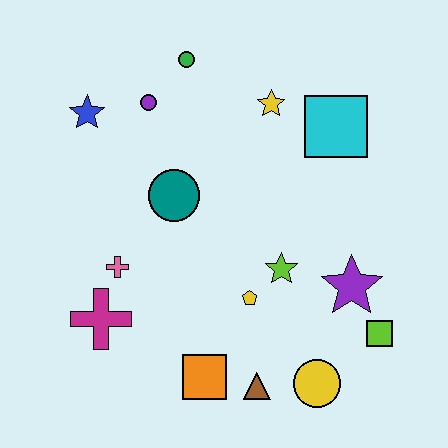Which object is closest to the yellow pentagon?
The lime star is closest to the yellow pentagon.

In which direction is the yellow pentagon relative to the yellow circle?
The yellow pentagon is above the yellow circle.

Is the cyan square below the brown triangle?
No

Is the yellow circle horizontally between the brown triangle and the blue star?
No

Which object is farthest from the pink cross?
The lime square is farthest from the pink cross.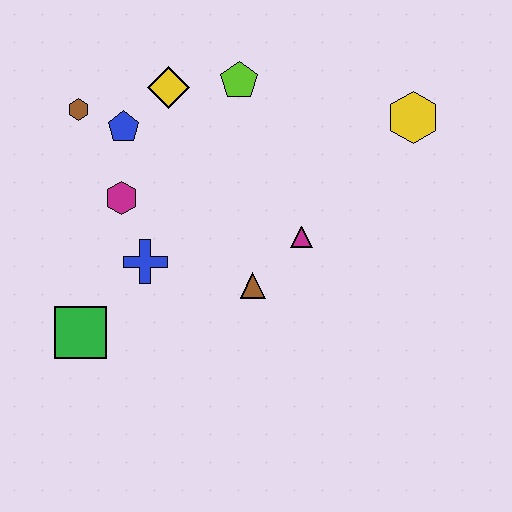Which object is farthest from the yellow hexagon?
The green square is farthest from the yellow hexagon.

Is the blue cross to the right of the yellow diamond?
No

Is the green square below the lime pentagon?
Yes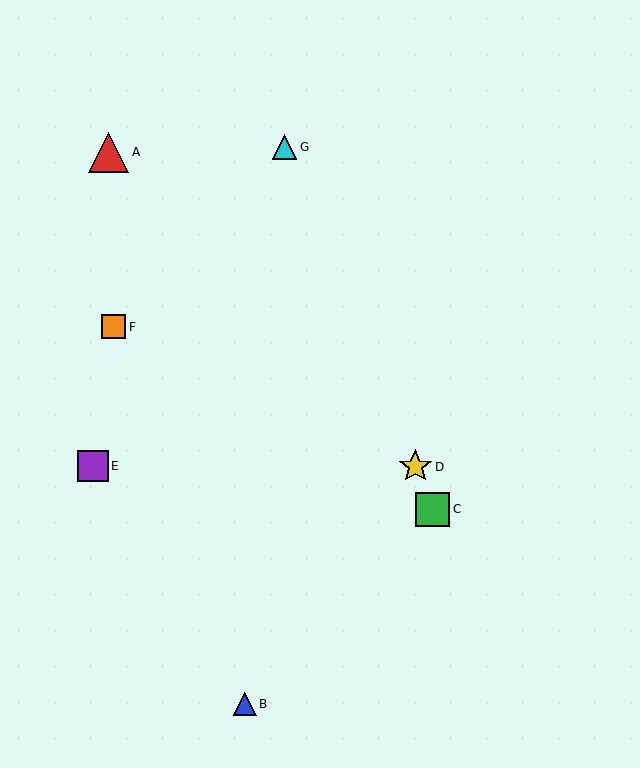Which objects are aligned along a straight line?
Objects C, D, G are aligned along a straight line.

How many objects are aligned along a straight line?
3 objects (C, D, G) are aligned along a straight line.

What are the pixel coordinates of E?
Object E is at (93, 466).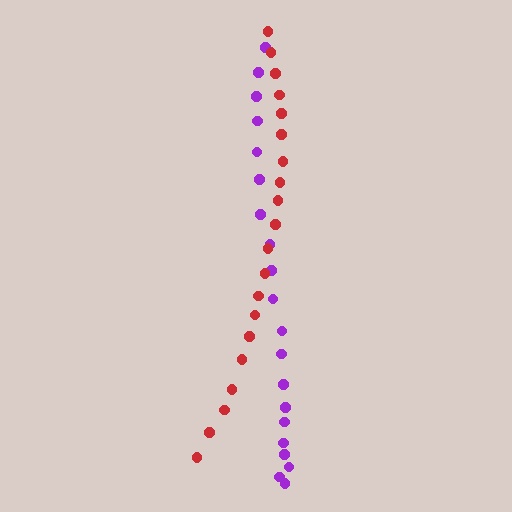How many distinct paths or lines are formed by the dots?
There are 2 distinct paths.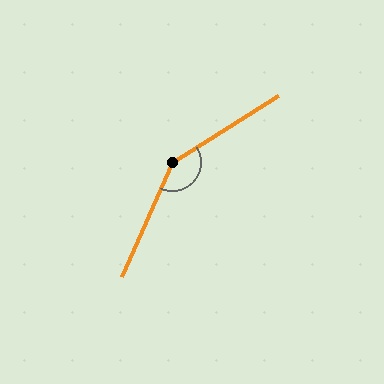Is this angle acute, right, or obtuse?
It is obtuse.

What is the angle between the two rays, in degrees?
Approximately 146 degrees.